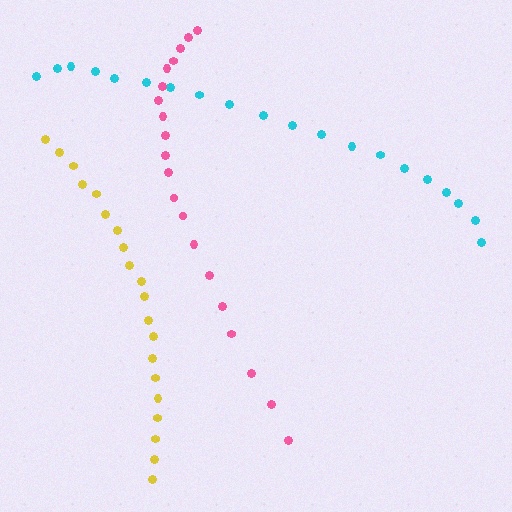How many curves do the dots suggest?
There are 3 distinct paths.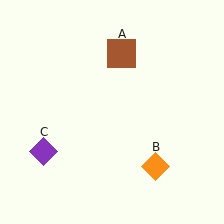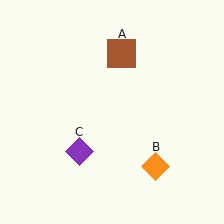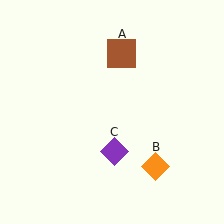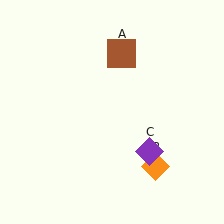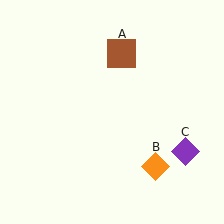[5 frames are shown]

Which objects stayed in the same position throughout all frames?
Brown square (object A) and orange diamond (object B) remained stationary.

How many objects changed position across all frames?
1 object changed position: purple diamond (object C).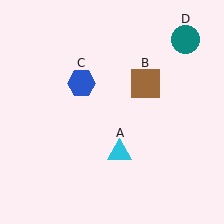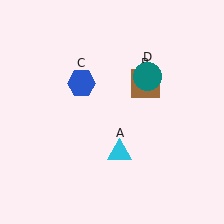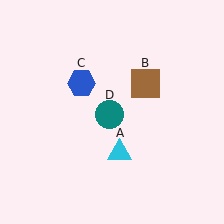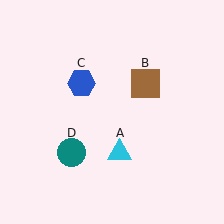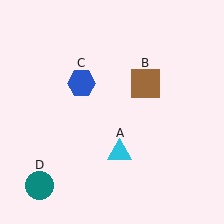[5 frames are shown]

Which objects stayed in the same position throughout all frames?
Cyan triangle (object A) and brown square (object B) and blue hexagon (object C) remained stationary.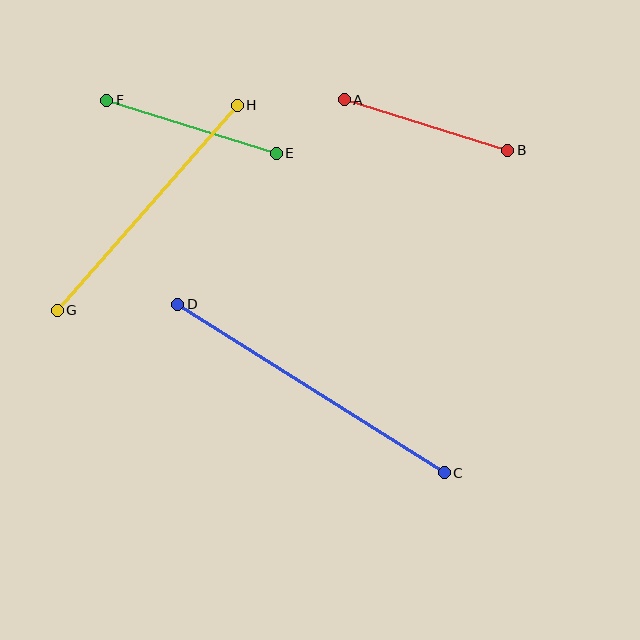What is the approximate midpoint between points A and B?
The midpoint is at approximately (426, 125) pixels.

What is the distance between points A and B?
The distance is approximately 171 pixels.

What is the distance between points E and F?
The distance is approximately 178 pixels.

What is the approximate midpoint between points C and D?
The midpoint is at approximately (311, 388) pixels.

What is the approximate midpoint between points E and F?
The midpoint is at approximately (192, 127) pixels.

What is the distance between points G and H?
The distance is approximately 273 pixels.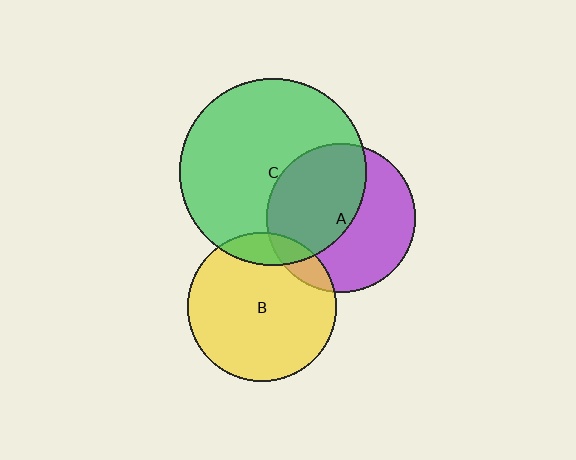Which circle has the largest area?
Circle C (green).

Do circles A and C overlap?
Yes.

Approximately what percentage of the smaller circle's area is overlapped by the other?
Approximately 50%.